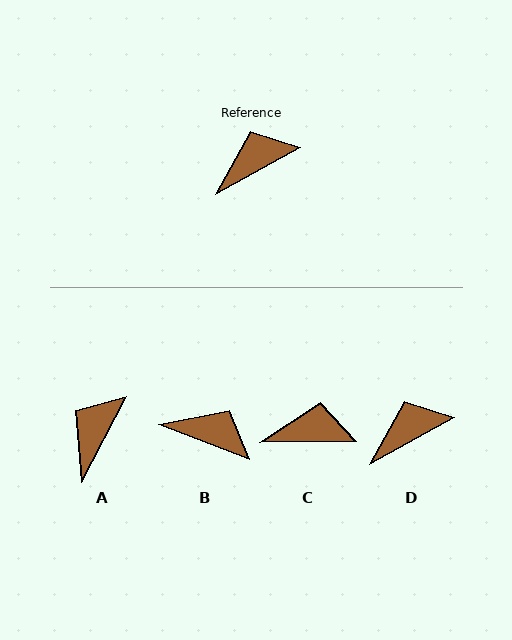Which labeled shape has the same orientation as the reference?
D.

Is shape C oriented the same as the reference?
No, it is off by about 28 degrees.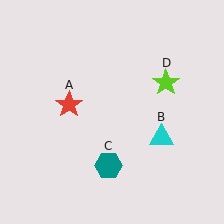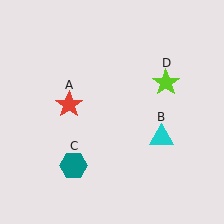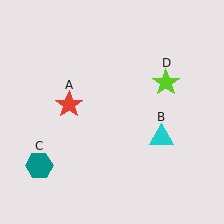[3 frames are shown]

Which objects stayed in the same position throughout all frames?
Red star (object A) and cyan triangle (object B) and lime star (object D) remained stationary.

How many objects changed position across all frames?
1 object changed position: teal hexagon (object C).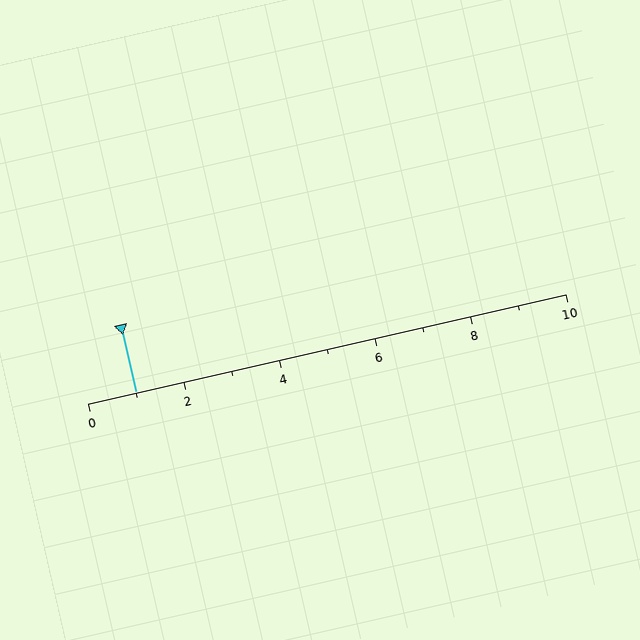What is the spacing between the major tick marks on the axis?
The major ticks are spaced 2 apart.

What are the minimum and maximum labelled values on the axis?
The axis runs from 0 to 10.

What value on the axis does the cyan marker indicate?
The marker indicates approximately 1.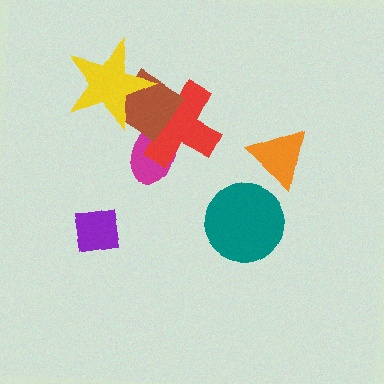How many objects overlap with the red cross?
3 objects overlap with the red cross.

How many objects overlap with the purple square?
0 objects overlap with the purple square.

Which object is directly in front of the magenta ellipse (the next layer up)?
The red cross is directly in front of the magenta ellipse.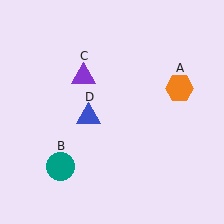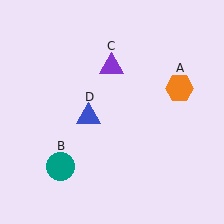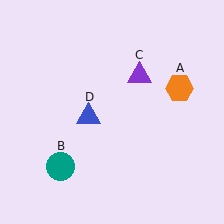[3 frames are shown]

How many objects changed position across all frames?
1 object changed position: purple triangle (object C).